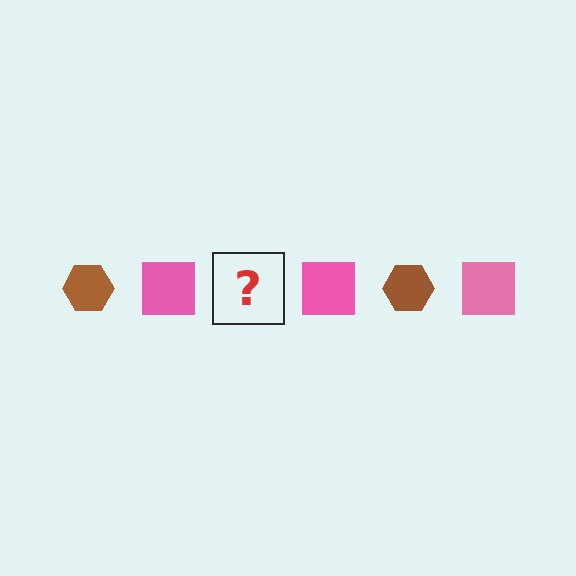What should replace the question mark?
The question mark should be replaced with a brown hexagon.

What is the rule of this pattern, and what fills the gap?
The rule is that the pattern alternates between brown hexagon and pink square. The gap should be filled with a brown hexagon.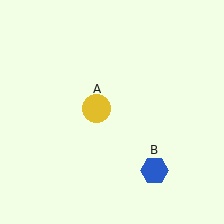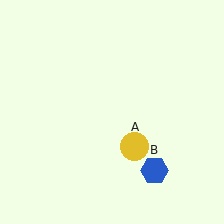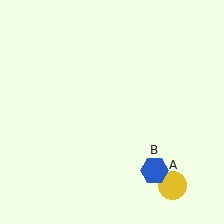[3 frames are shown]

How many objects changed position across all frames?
1 object changed position: yellow circle (object A).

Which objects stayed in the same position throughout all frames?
Blue hexagon (object B) remained stationary.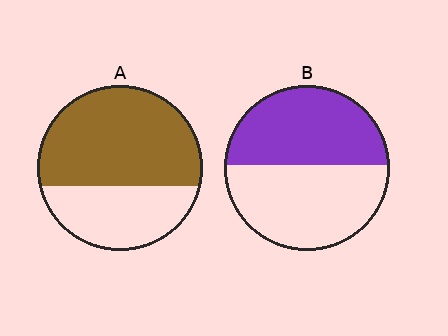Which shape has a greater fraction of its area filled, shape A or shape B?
Shape A.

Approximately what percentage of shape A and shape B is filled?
A is approximately 65% and B is approximately 50%.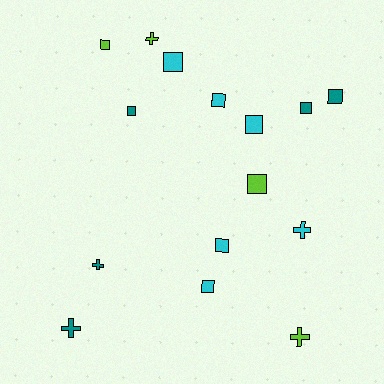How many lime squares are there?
There are 2 lime squares.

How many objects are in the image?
There are 15 objects.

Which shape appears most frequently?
Square, with 10 objects.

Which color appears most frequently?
Cyan, with 6 objects.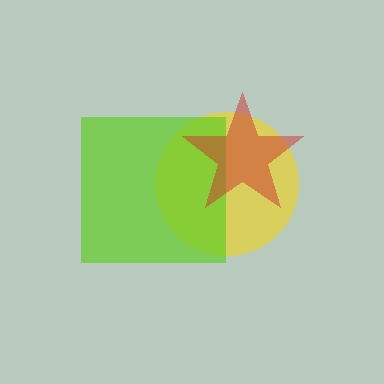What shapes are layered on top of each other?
The layered shapes are: a yellow circle, a lime square, a red star.